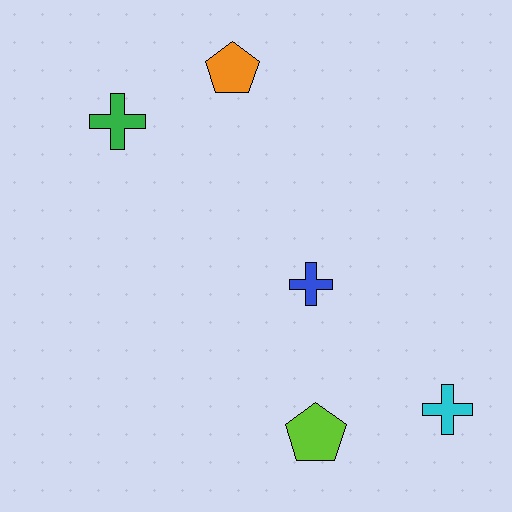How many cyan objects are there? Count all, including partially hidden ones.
There is 1 cyan object.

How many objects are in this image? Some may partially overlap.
There are 5 objects.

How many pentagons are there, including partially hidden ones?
There are 2 pentagons.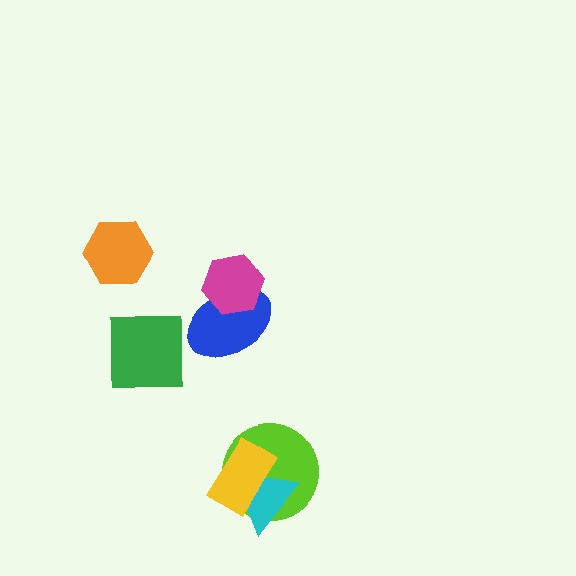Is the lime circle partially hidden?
Yes, it is partially covered by another shape.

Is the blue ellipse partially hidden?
Yes, it is partially covered by another shape.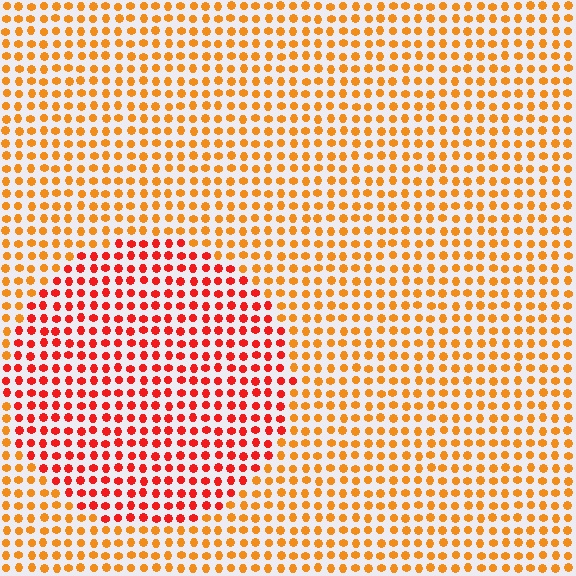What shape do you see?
I see a circle.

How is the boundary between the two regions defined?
The boundary is defined purely by a slight shift in hue (about 33 degrees). Spacing, size, and orientation are identical on both sides.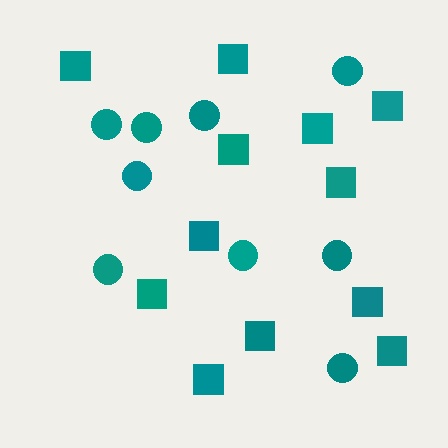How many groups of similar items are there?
There are 2 groups: one group of circles (9) and one group of squares (12).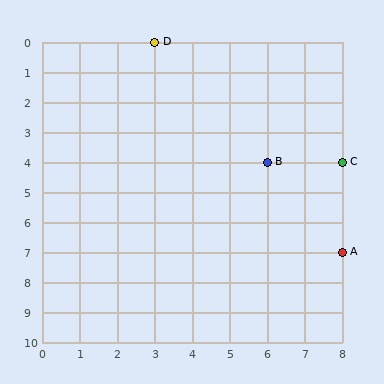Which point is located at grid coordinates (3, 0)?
Point D is at (3, 0).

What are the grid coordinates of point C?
Point C is at grid coordinates (8, 4).